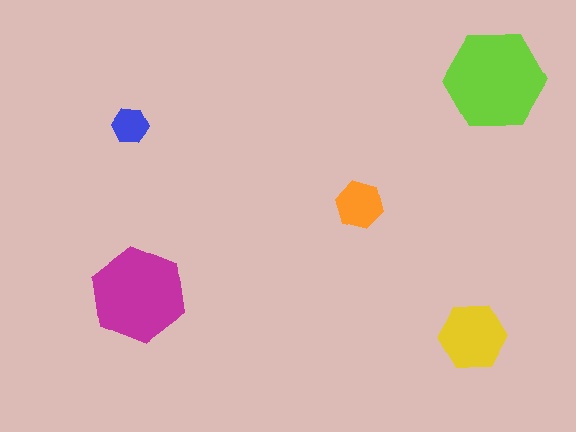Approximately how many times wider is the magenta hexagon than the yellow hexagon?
About 1.5 times wider.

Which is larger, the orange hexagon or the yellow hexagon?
The yellow one.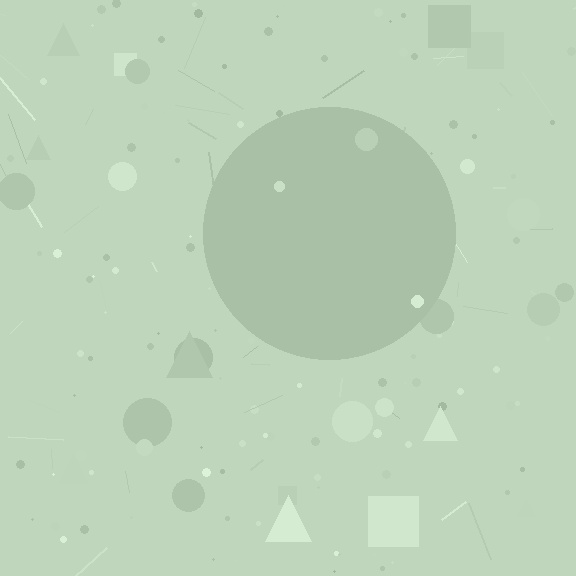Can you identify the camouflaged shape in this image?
The camouflaged shape is a circle.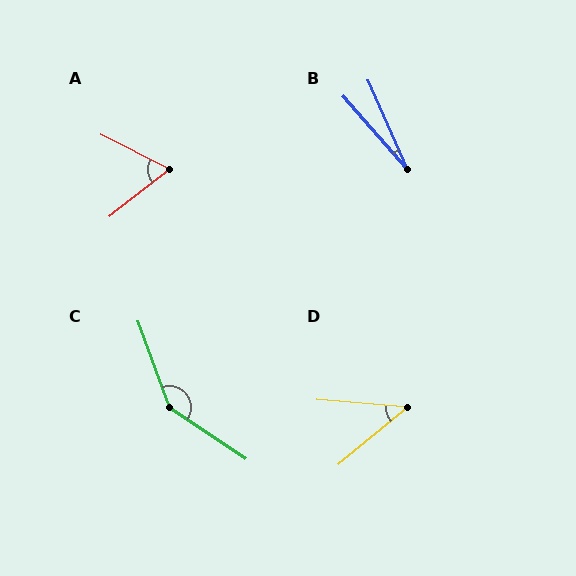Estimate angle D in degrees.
Approximately 44 degrees.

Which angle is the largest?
C, at approximately 144 degrees.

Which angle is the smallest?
B, at approximately 17 degrees.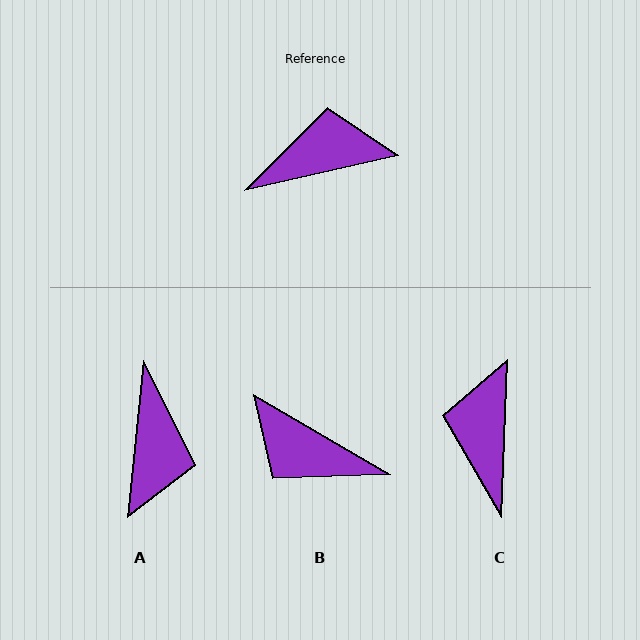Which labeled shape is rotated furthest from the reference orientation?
B, about 137 degrees away.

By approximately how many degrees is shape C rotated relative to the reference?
Approximately 75 degrees counter-clockwise.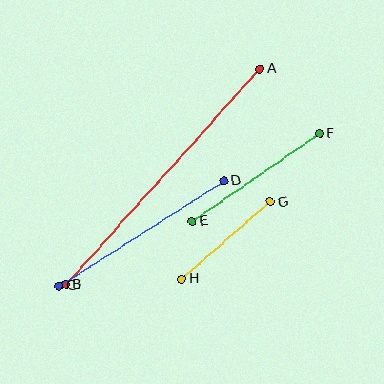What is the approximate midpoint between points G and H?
The midpoint is at approximately (226, 240) pixels.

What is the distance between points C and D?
The distance is approximately 195 pixels.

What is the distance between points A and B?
The distance is approximately 290 pixels.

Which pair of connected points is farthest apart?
Points A and B are farthest apart.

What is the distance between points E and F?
The distance is approximately 155 pixels.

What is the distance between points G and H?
The distance is approximately 117 pixels.